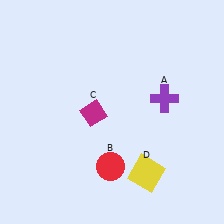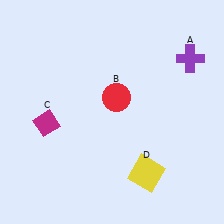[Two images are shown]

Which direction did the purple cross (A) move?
The purple cross (A) moved up.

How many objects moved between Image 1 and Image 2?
3 objects moved between the two images.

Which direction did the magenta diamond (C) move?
The magenta diamond (C) moved left.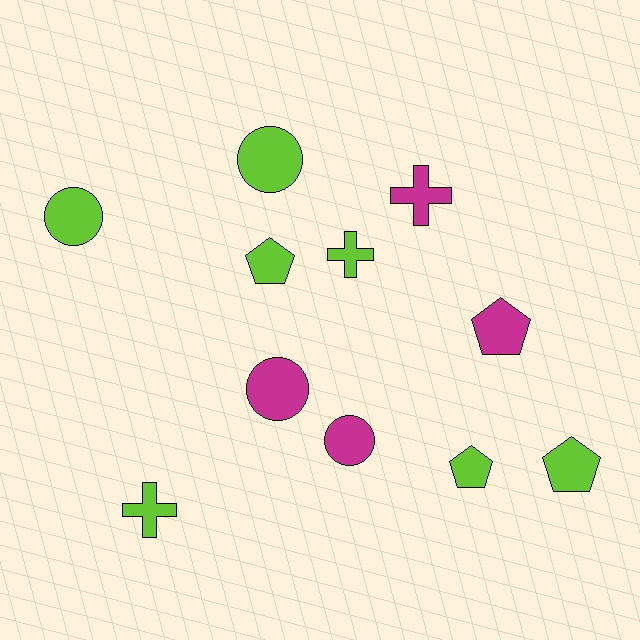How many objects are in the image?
There are 11 objects.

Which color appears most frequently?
Lime, with 7 objects.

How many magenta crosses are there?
There is 1 magenta cross.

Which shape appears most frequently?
Pentagon, with 4 objects.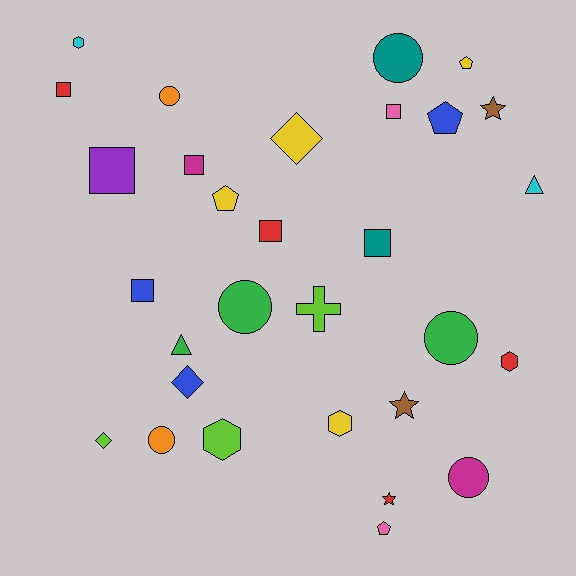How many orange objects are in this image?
There are 2 orange objects.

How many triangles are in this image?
There are 2 triangles.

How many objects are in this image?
There are 30 objects.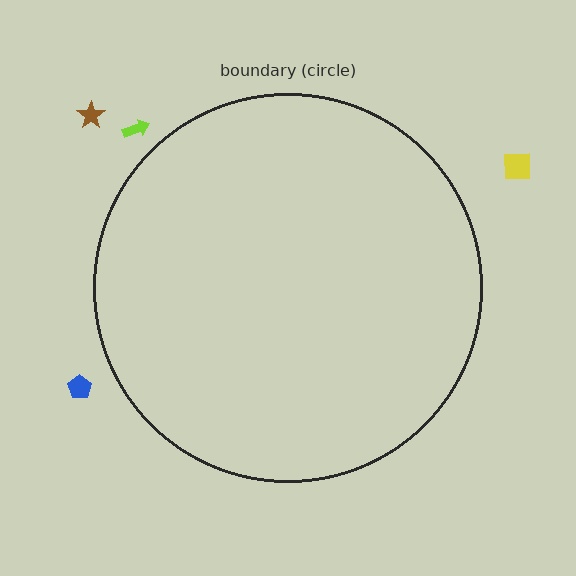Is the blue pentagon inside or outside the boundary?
Outside.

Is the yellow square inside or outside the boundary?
Outside.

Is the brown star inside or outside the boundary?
Outside.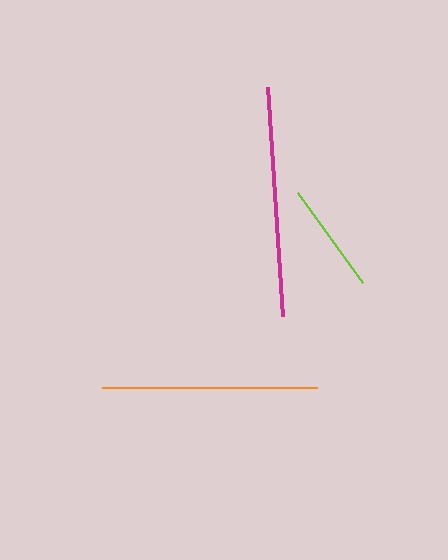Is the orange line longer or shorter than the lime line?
The orange line is longer than the lime line.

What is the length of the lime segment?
The lime segment is approximately 111 pixels long.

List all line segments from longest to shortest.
From longest to shortest: magenta, orange, lime.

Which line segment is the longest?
The magenta line is the longest at approximately 229 pixels.